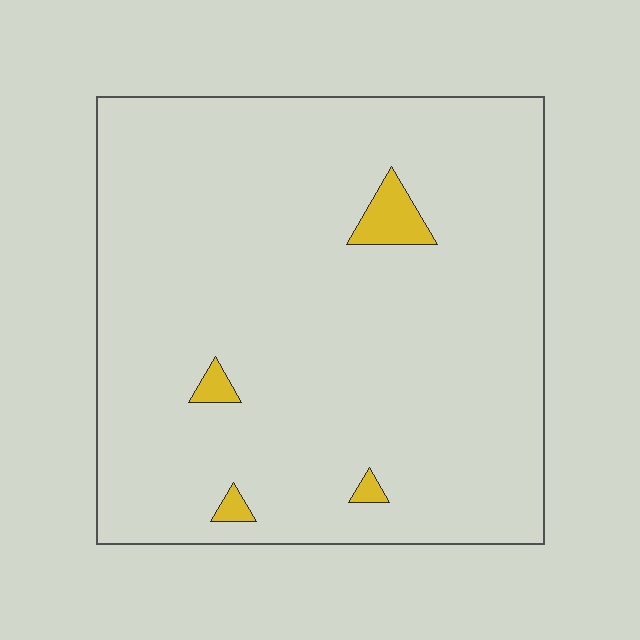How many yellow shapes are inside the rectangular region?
4.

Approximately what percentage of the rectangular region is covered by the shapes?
Approximately 5%.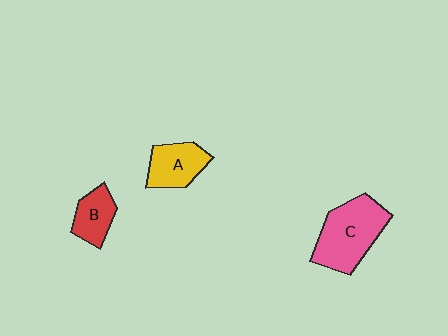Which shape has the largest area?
Shape C (pink).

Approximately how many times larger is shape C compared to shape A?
Approximately 1.7 times.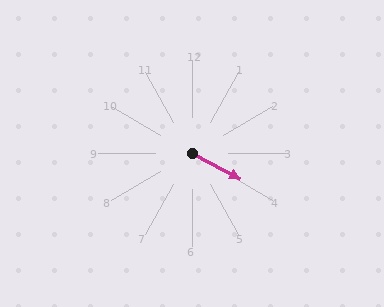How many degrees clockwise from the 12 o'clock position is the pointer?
Approximately 118 degrees.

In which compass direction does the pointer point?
Southeast.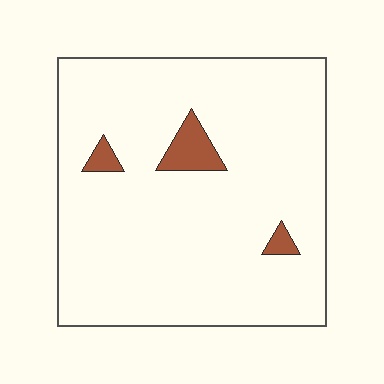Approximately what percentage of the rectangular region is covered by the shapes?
Approximately 5%.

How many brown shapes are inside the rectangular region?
3.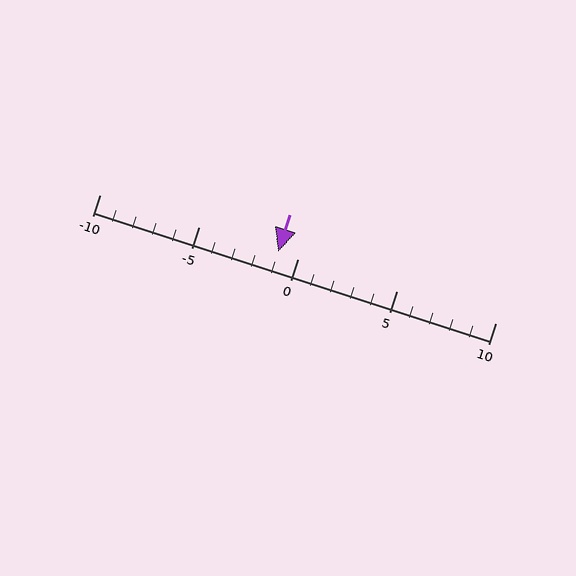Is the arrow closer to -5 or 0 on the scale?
The arrow is closer to 0.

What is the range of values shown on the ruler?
The ruler shows values from -10 to 10.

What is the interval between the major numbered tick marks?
The major tick marks are spaced 5 units apart.